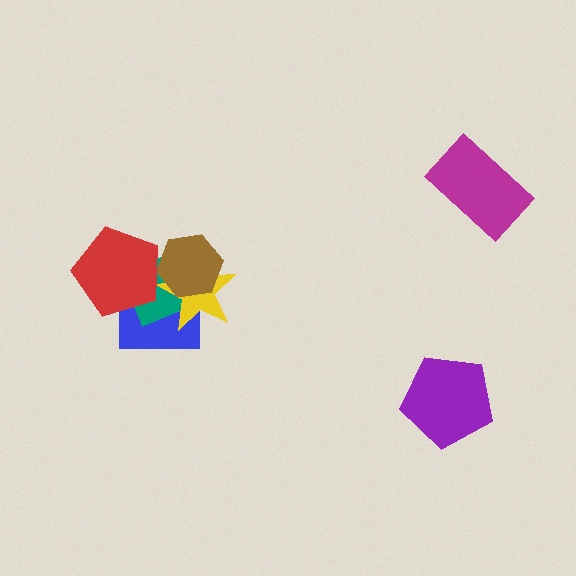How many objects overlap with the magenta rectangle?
0 objects overlap with the magenta rectangle.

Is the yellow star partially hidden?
Yes, it is partially covered by another shape.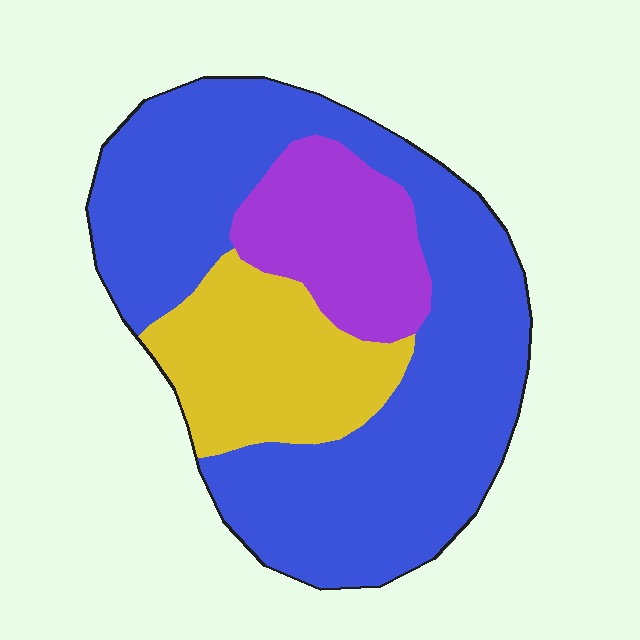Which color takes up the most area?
Blue, at roughly 65%.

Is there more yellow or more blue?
Blue.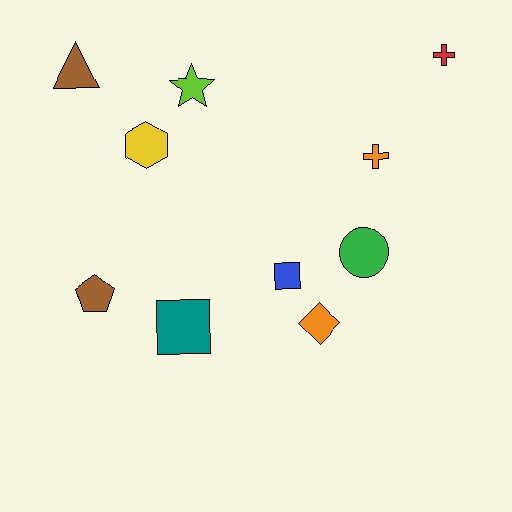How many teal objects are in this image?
There is 1 teal object.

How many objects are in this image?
There are 10 objects.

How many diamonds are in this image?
There is 1 diamond.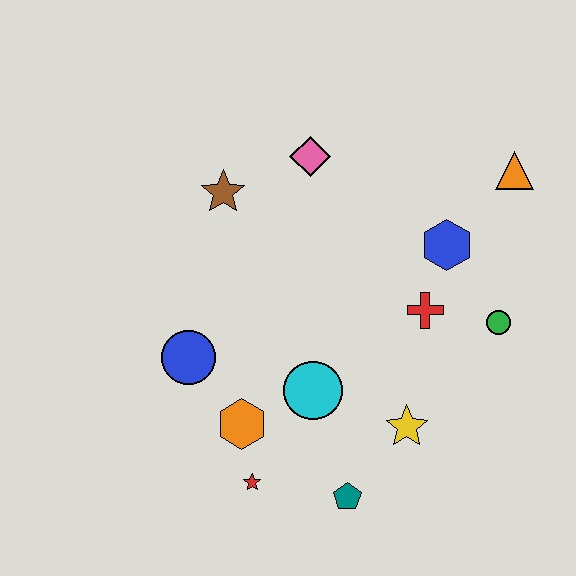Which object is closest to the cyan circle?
The orange hexagon is closest to the cyan circle.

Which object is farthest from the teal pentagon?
The orange triangle is farthest from the teal pentagon.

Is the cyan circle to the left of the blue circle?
No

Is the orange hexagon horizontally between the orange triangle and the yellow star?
No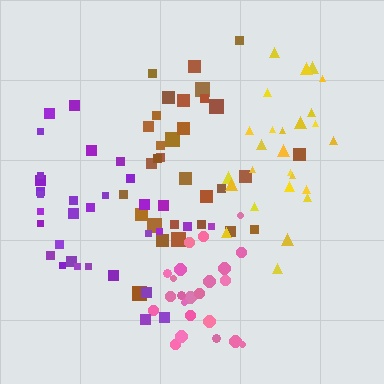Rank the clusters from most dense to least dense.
pink, purple, yellow, brown.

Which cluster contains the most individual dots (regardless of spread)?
Purple (32).